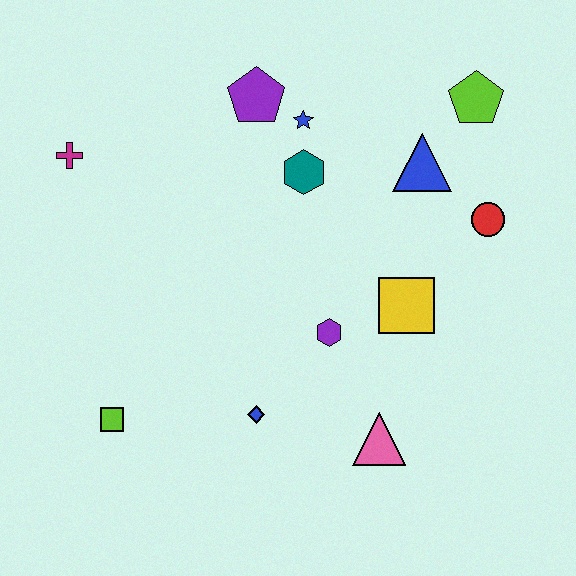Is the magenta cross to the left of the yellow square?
Yes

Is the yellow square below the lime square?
No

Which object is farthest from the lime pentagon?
The lime square is farthest from the lime pentagon.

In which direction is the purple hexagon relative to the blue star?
The purple hexagon is below the blue star.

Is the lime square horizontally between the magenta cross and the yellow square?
Yes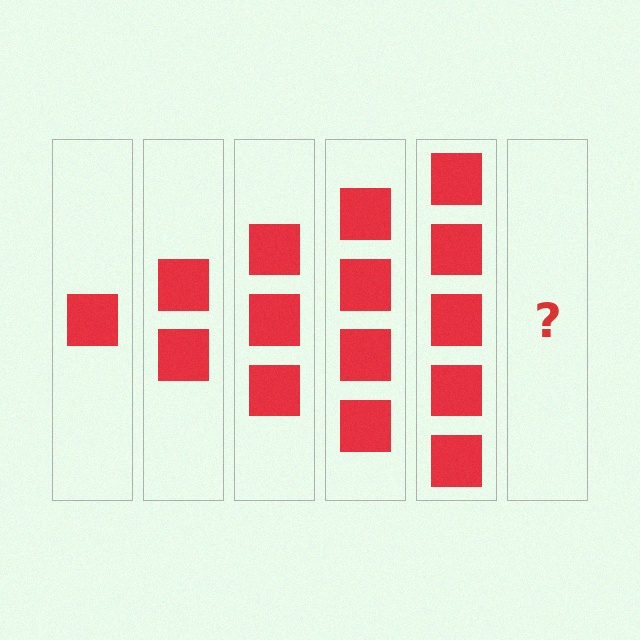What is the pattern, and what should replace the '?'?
The pattern is that each step adds one more square. The '?' should be 6 squares.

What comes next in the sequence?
The next element should be 6 squares.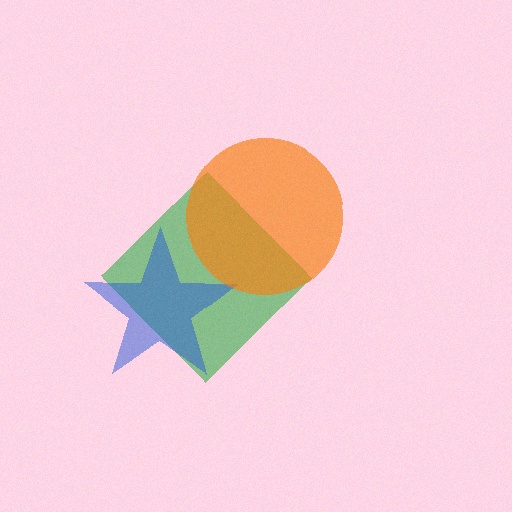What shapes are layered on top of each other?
The layered shapes are: a green diamond, a blue star, an orange circle.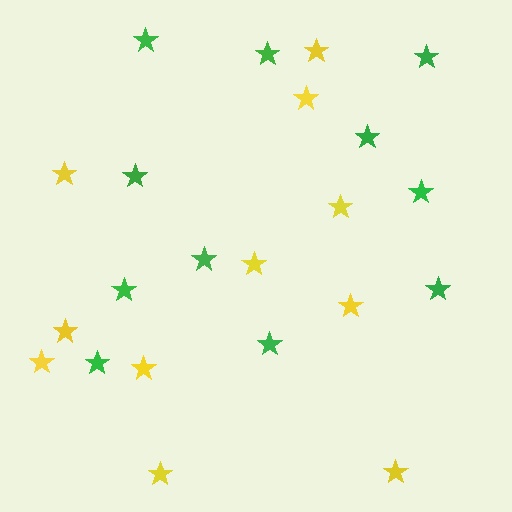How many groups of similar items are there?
There are 2 groups: one group of green stars (11) and one group of yellow stars (11).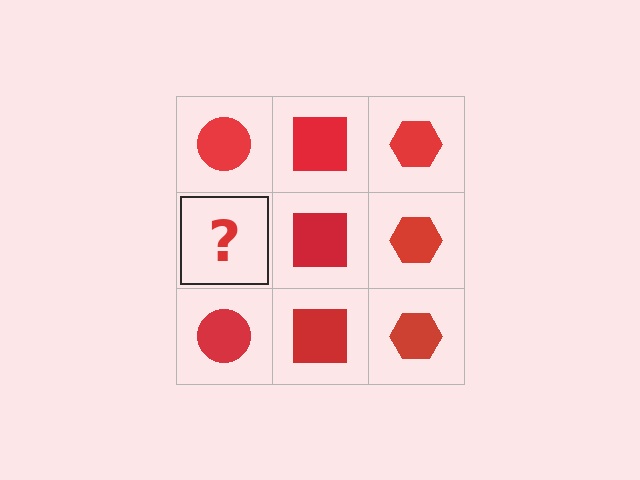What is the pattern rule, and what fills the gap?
The rule is that each column has a consistent shape. The gap should be filled with a red circle.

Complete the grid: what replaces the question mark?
The question mark should be replaced with a red circle.